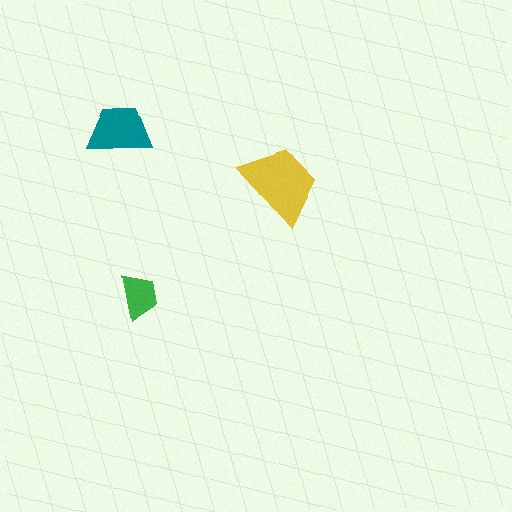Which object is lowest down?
The green trapezoid is bottommost.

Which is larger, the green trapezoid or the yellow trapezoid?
The yellow one.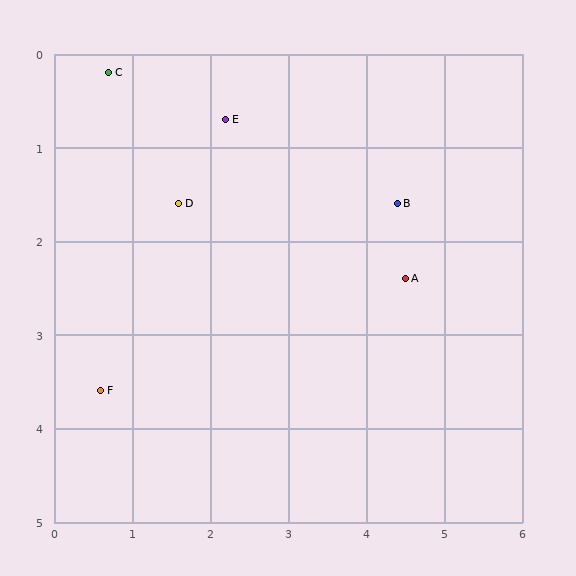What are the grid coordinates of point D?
Point D is at approximately (1.6, 1.6).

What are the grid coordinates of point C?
Point C is at approximately (0.7, 0.2).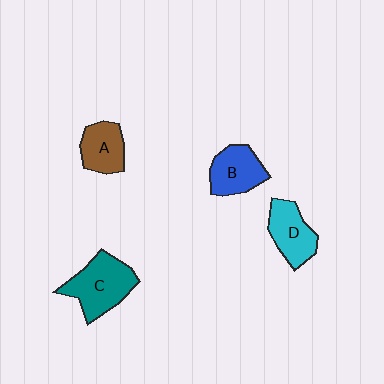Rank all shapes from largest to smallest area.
From largest to smallest: C (teal), D (cyan), B (blue), A (brown).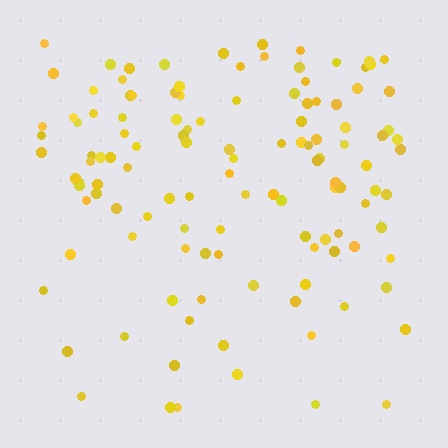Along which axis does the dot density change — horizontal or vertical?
Vertical.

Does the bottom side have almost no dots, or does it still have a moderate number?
Still a moderate number, just noticeably fewer than the top.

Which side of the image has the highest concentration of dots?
The top.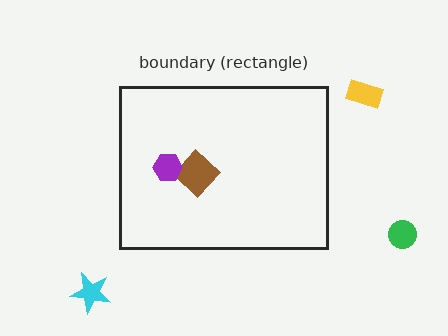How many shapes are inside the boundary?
2 inside, 3 outside.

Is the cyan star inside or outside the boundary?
Outside.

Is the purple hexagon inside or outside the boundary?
Inside.